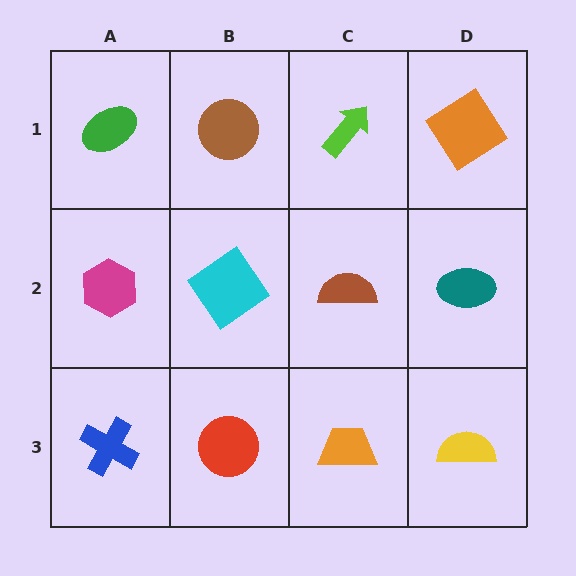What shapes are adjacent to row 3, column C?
A brown semicircle (row 2, column C), a red circle (row 3, column B), a yellow semicircle (row 3, column D).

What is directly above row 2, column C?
A lime arrow.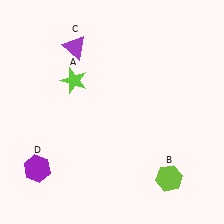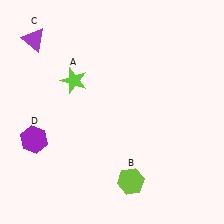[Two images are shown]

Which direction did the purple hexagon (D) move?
The purple hexagon (D) moved up.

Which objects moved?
The objects that moved are: the lime hexagon (B), the purple triangle (C), the purple hexagon (D).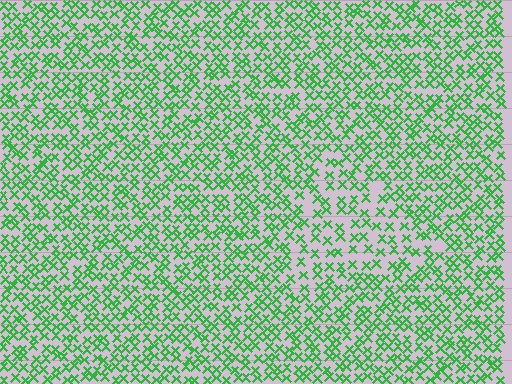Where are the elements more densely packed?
The elements are more densely packed outside the triangle boundary.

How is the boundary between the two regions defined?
The boundary is defined by a change in element density (approximately 1.6x ratio). All elements are the same color, size, and shape.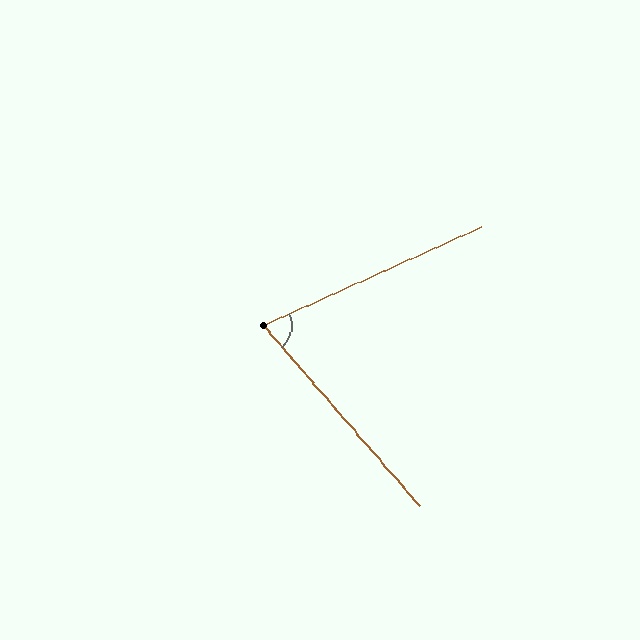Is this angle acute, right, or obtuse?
It is acute.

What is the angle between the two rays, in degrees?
Approximately 74 degrees.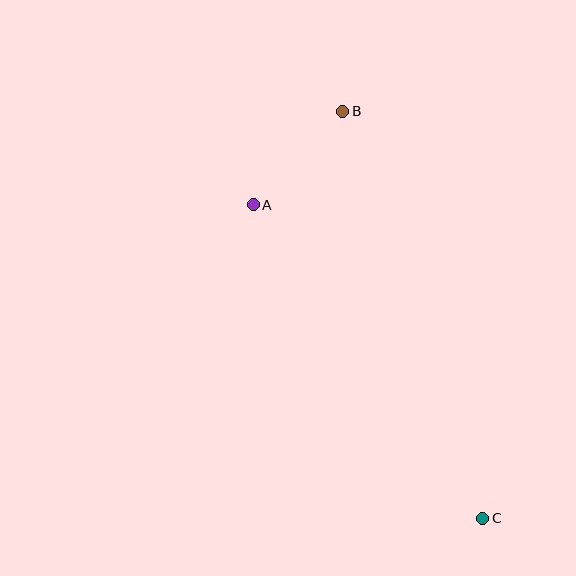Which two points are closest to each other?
Points A and B are closest to each other.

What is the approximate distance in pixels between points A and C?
The distance between A and C is approximately 388 pixels.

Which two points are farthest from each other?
Points B and C are farthest from each other.